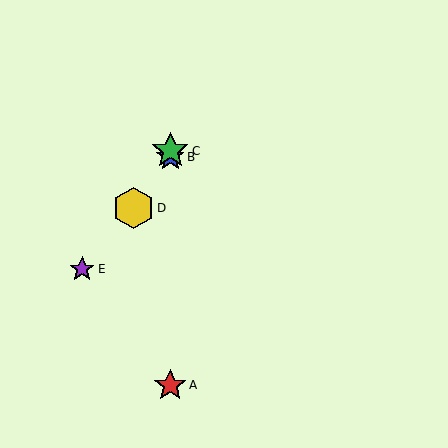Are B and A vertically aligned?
Yes, both are at x≈170.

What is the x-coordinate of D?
Object D is at x≈133.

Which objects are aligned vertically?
Objects A, B, C are aligned vertically.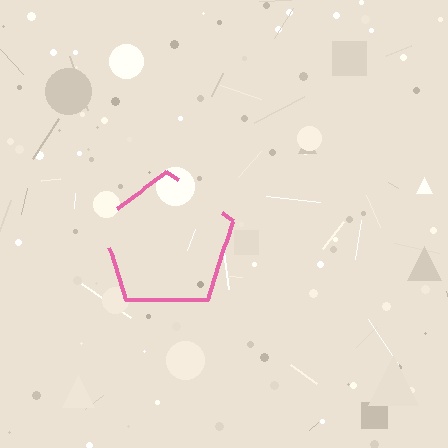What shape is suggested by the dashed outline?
The dashed outline suggests a pentagon.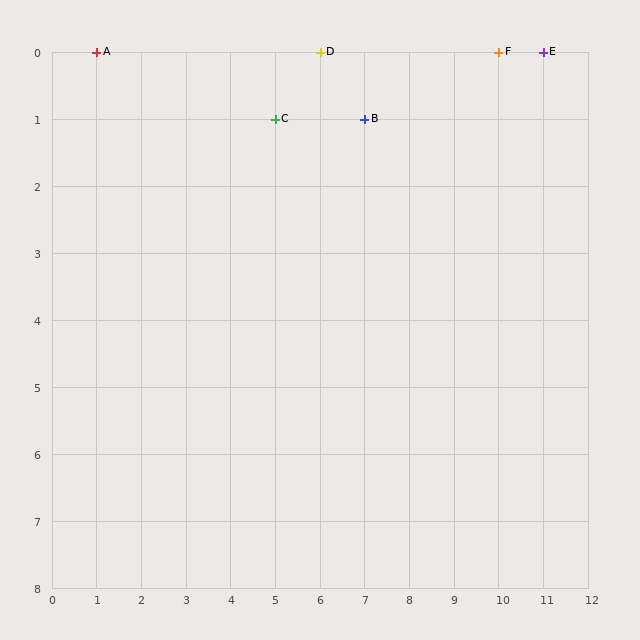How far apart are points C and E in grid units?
Points C and E are 6 columns and 1 row apart (about 6.1 grid units diagonally).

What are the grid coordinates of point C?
Point C is at grid coordinates (5, 1).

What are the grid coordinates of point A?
Point A is at grid coordinates (1, 0).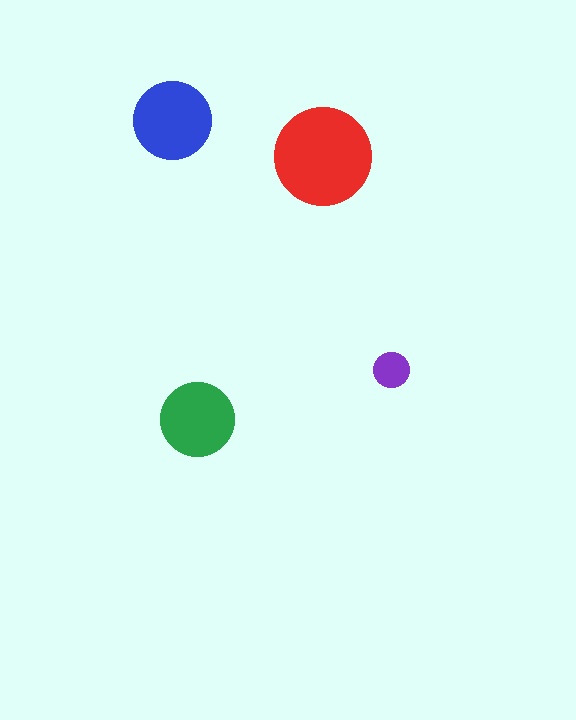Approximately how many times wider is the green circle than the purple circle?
About 2 times wider.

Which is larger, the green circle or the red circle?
The red one.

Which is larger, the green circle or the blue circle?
The blue one.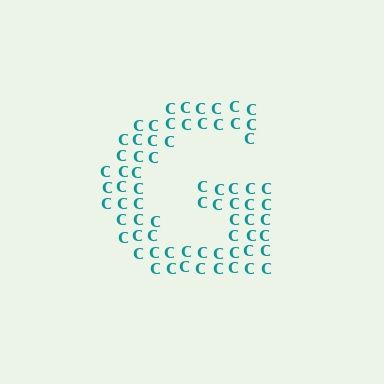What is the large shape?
The large shape is the letter G.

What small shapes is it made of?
It is made of small letter C's.